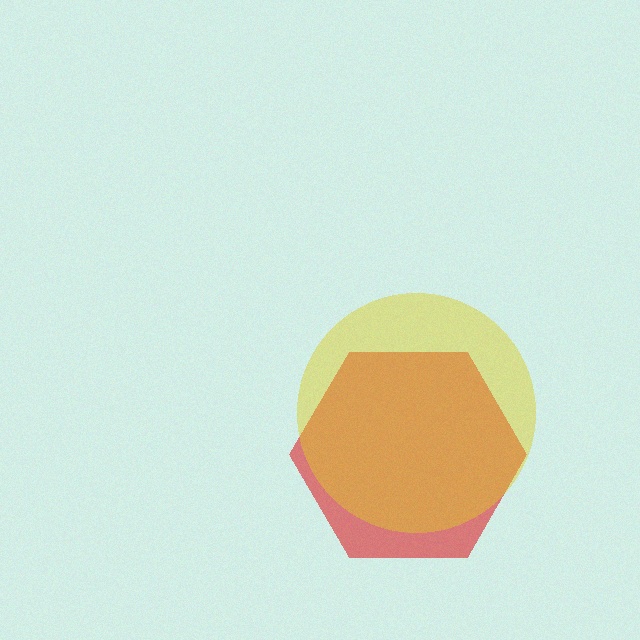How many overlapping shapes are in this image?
There are 2 overlapping shapes in the image.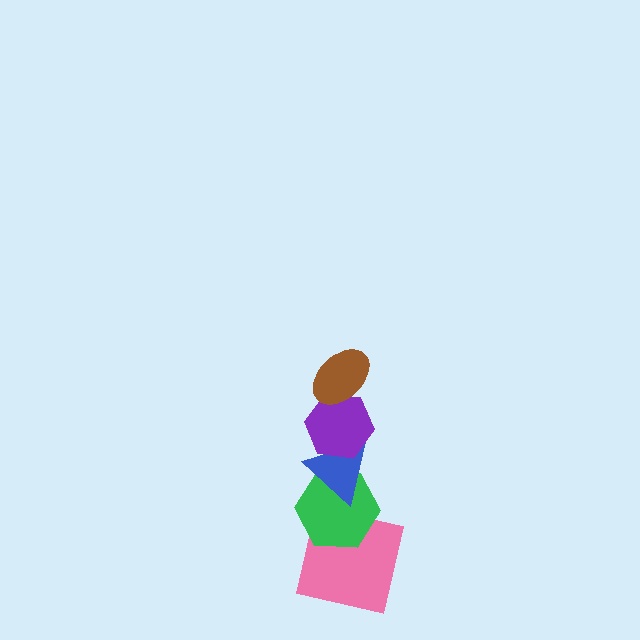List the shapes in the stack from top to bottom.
From top to bottom: the brown ellipse, the purple hexagon, the blue triangle, the green hexagon, the pink square.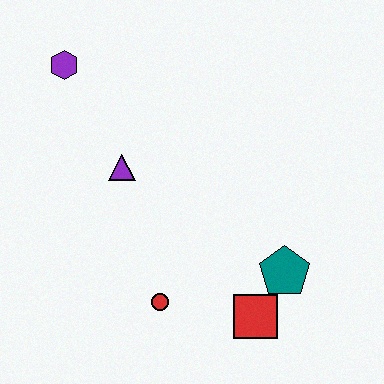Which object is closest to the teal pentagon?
The red square is closest to the teal pentagon.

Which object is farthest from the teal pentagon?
The purple hexagon is farthest from the teal pentagon.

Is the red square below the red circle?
Yes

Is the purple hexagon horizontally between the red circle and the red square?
No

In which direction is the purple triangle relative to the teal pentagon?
The purple triangle is to the left of the teal pentagon.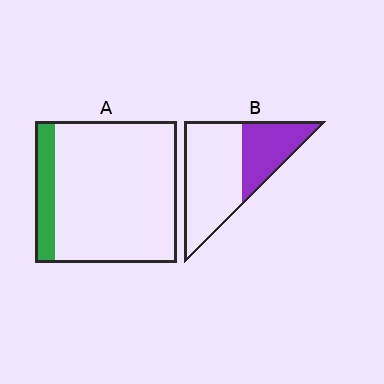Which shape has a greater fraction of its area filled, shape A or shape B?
Shape B.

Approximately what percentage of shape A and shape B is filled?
A is approximately 15% and B is approximately 35%.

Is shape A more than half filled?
No.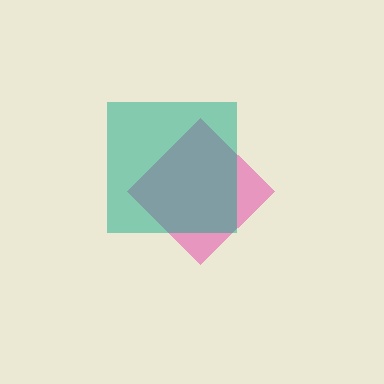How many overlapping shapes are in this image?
There are 2 overlapping shapes in the image.